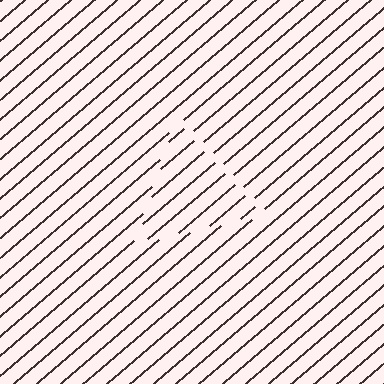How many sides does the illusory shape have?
3 sides — the line-ends trace a triangle.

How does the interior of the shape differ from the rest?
The interior of the shape contains the same grating, shifted by half a period — the contour is defined by the phase discontinuity where line-ends from the inner and outer gratings abut.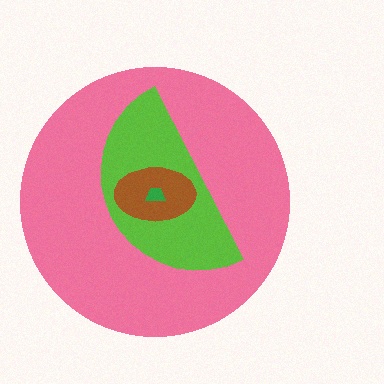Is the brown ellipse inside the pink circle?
Yes.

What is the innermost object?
The green trapezoid.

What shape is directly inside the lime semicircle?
The brown ellipse.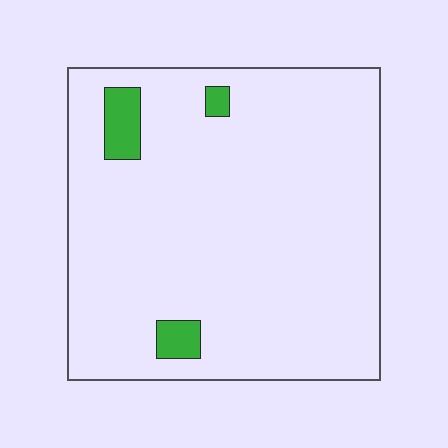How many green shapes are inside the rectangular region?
3.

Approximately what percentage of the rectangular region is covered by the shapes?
Approximately 5%.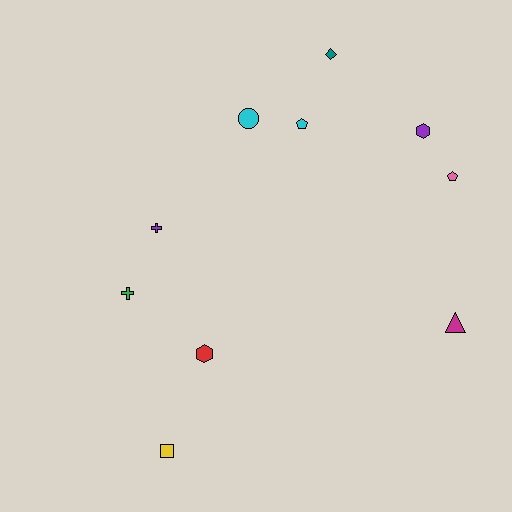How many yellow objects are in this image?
There is 1 yellow object.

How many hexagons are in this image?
There are 2 hexagons.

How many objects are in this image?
There are 10 objects.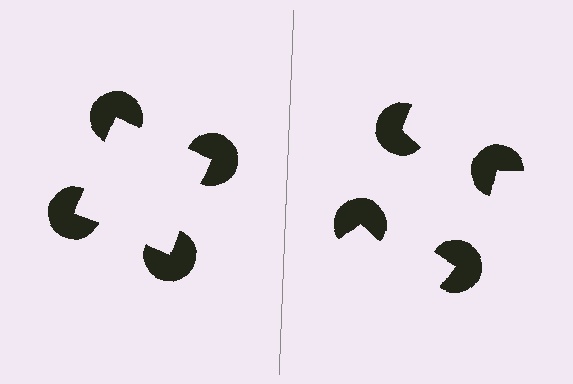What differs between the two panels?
The pac-man discs are positioned identically on both sides; only the wedge orientations differ. On the left they align to a square; on the right they are misaligned.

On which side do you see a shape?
An illusory square appears on the left side. On the right side the wedge cuts are rotated, so no coherent shape forms.